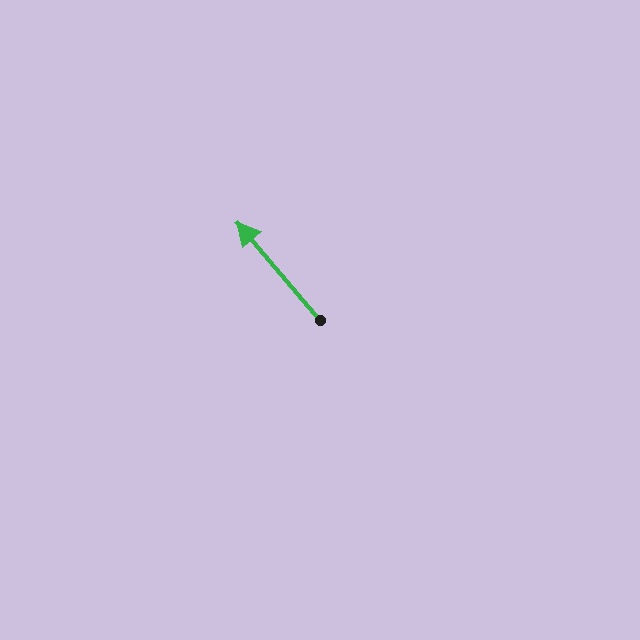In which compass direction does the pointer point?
Northwest.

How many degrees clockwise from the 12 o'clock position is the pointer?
Approximately 320 degrees.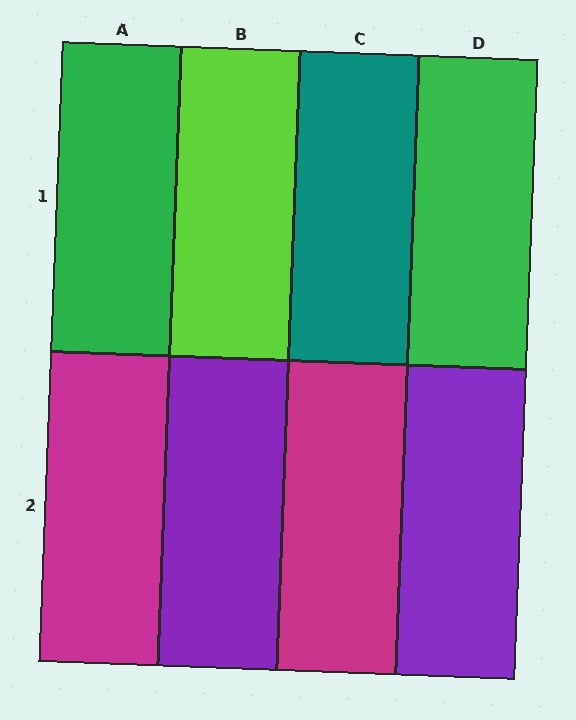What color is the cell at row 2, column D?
Purple.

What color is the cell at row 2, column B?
Purple.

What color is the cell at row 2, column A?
Magenta.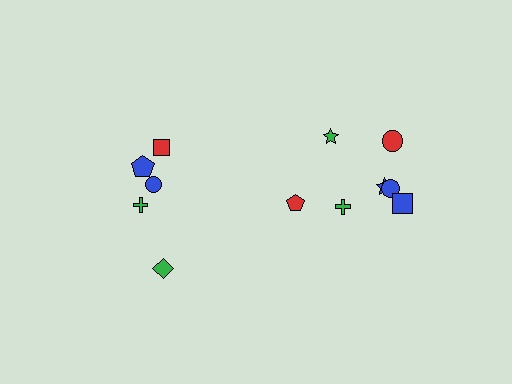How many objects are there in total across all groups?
There are 12 objects.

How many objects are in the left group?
There are 5 objects.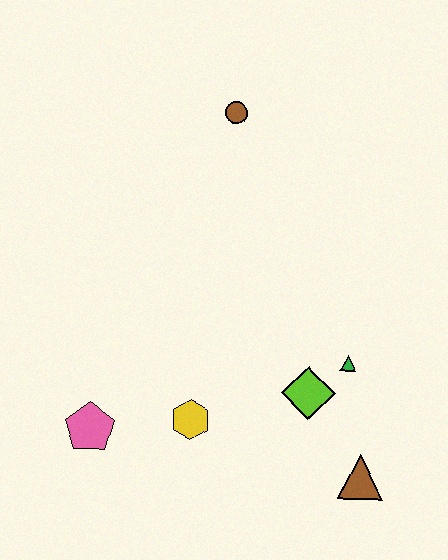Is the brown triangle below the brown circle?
Yes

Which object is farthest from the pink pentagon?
The brown circle is farthest from the pink pentagon.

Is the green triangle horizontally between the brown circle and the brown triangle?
Yes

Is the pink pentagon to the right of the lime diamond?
No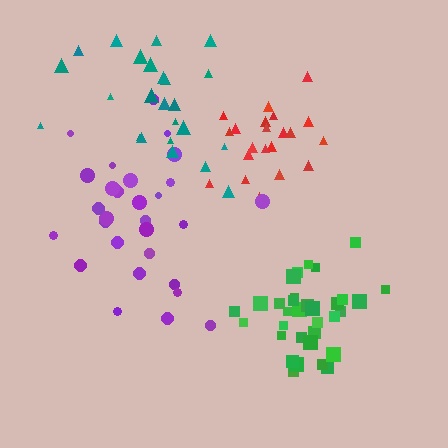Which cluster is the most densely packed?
Green.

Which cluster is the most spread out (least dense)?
Teal.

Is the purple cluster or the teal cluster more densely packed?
Purple.